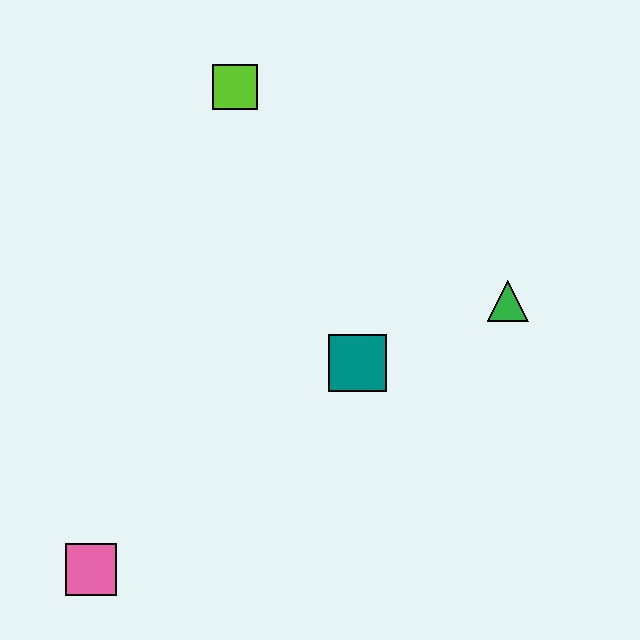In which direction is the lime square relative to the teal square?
The lime square is above the teal square.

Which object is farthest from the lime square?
The pink square is farthest from the lime square.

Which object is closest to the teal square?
The green triangle is closest to the teal square.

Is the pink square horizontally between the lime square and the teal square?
No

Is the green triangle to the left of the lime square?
No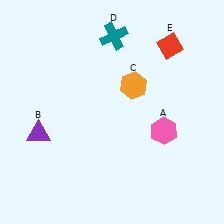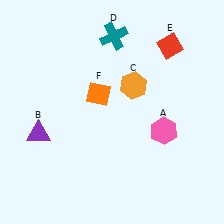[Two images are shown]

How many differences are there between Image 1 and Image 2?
There is 1 difference between the two images.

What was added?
An orange diamond (F) was added in Image 2.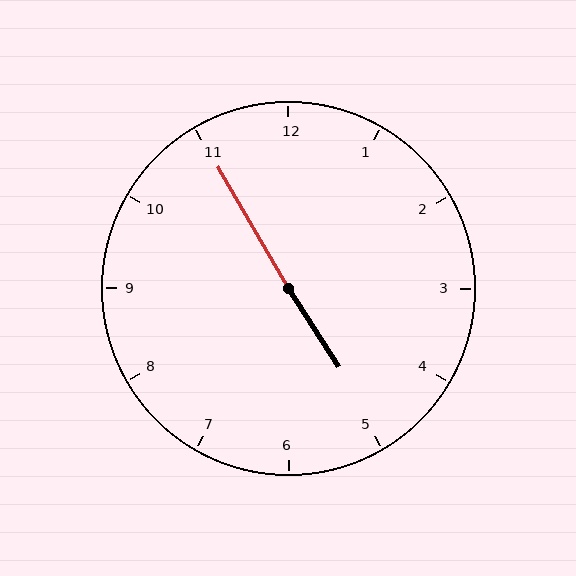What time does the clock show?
4:55.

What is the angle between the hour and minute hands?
Approximately 178 degrees.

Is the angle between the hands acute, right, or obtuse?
It is obtuse.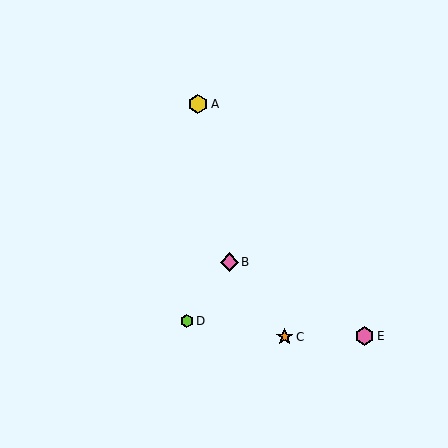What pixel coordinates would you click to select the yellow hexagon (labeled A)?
Click at (198, 104) to select the yellow hexagon A.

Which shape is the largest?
The yellow hexagon (labeled A) is the largest.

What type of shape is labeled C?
Shape C is an orange star.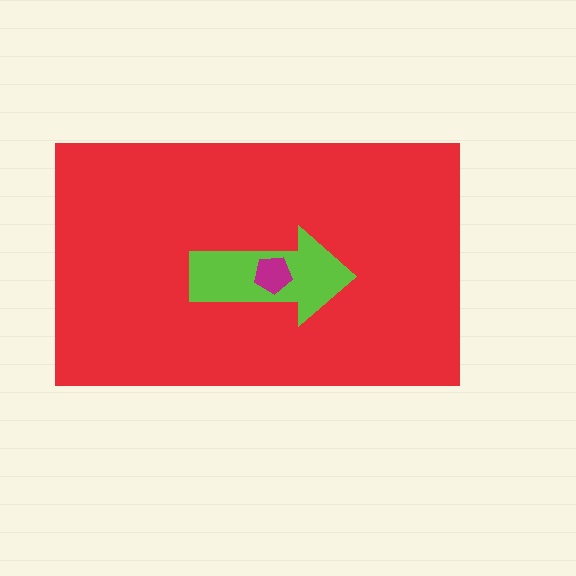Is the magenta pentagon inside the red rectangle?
Yes.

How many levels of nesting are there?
3.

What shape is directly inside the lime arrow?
The magenta pentagon.